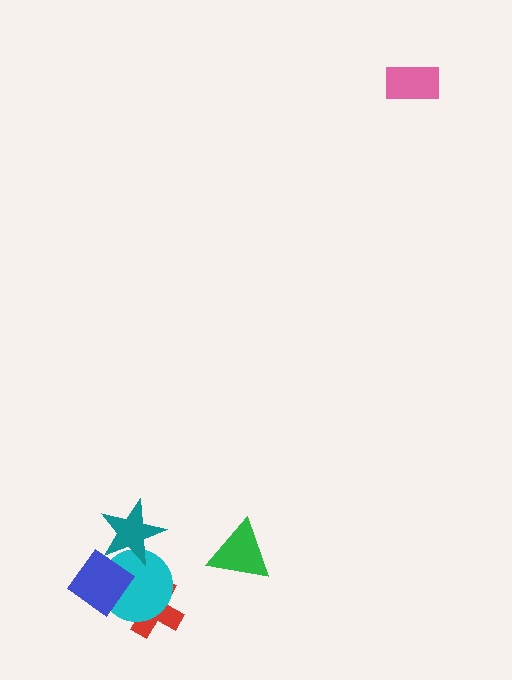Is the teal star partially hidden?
Yes, it is partially covered by another shape.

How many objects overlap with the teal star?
2 objects overlap with the teal star.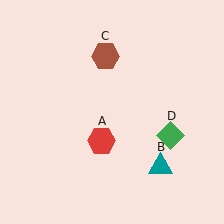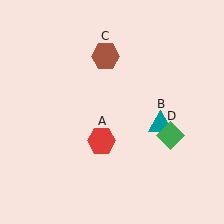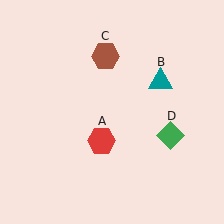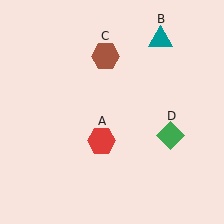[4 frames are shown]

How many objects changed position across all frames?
1 object changed position: teal triangle (object B).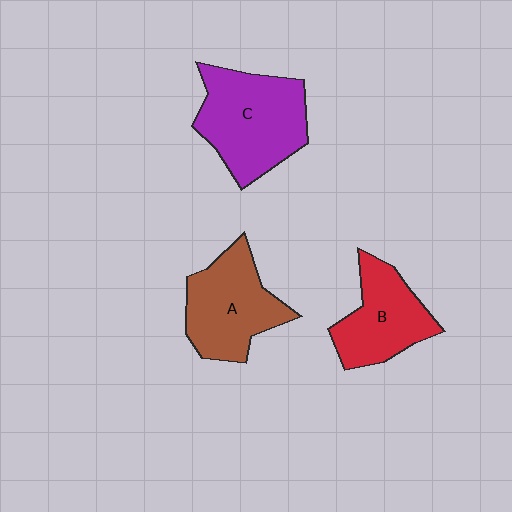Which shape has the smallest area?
Shape B (red).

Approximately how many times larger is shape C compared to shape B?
Approximately 1.4 times.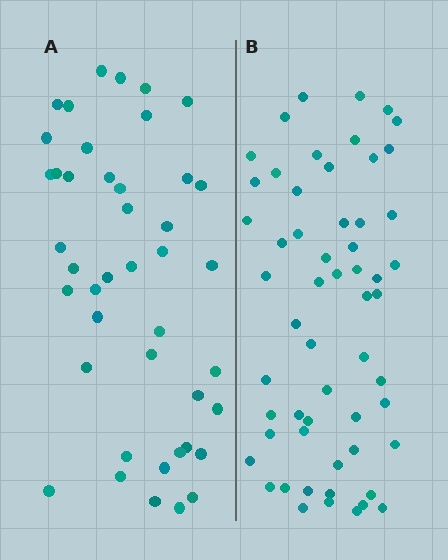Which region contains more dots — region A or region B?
Region B (the right region) has more dots.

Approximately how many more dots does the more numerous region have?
Region B has approximately 15 more dots than region A.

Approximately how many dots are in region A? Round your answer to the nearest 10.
About 40 dots. (The exact count is 43, which rounds to 40.)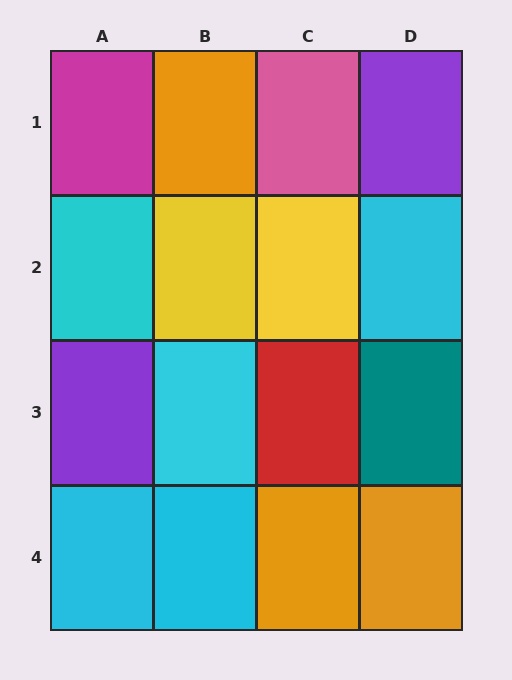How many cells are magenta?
1 cell is magenta.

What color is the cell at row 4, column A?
Cyan.